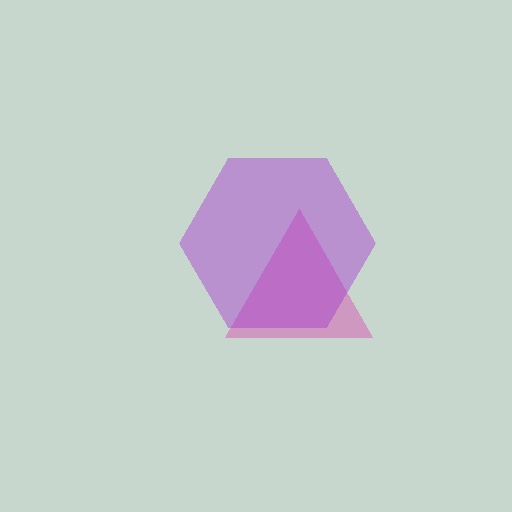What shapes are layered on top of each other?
The layered shapes are: a pink triangle, a purple hexagon.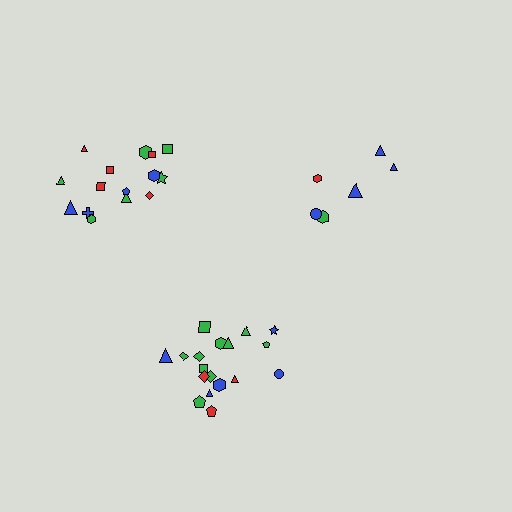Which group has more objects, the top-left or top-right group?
The top-left group.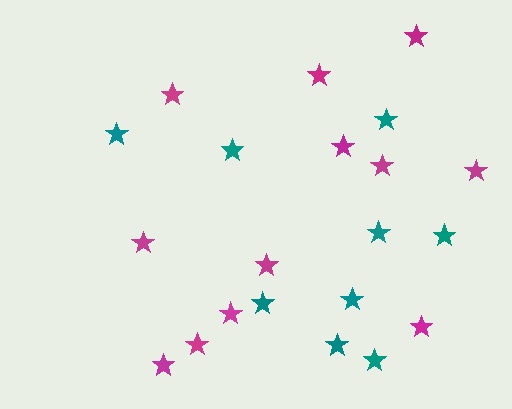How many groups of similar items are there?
There are 2 groups: one group of magenta stars (12) and one group of teal stars (9).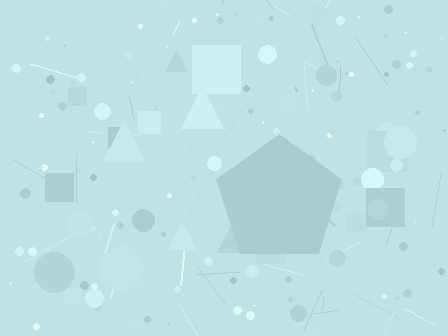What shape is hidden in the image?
A pentagon is hidden in the image.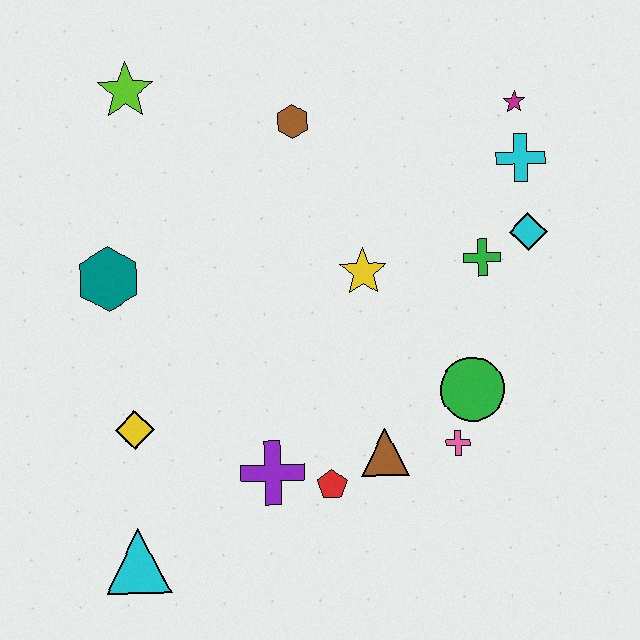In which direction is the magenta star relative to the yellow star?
The magenta star is above the yellow star.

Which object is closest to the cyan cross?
The magenta star is closest to the cyan cross.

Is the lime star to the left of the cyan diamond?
Yes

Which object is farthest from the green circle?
The lime star is farthest from the green circle.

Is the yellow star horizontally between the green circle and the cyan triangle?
Yes